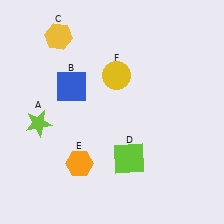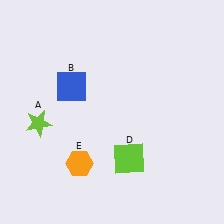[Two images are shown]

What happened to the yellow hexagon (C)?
The yellow hexagon (C) was removed in Image 2. It was in the top-left area of Image 1.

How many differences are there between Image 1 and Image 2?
There are 2 differences between the two images.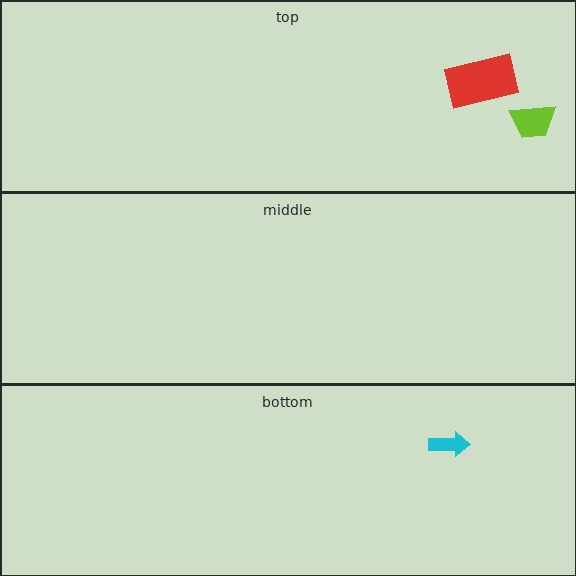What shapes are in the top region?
The lime trapezoid, the red rectangle.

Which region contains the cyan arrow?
The bottom region.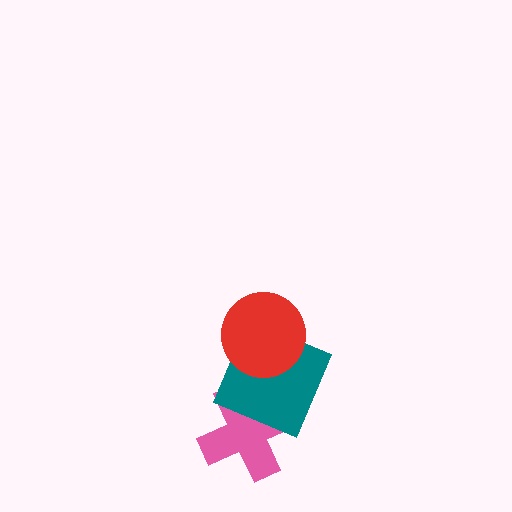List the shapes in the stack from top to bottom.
From top to bottom: the red circle, the teal square, the pink cross.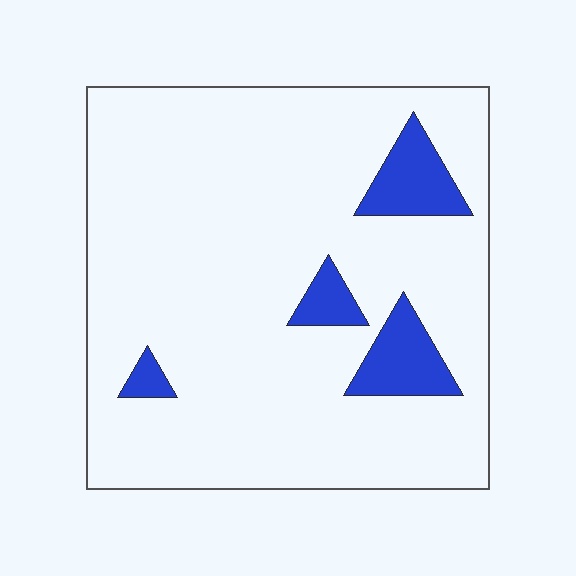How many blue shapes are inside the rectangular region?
4.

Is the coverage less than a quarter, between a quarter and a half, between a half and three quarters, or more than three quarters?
Less than a quarter.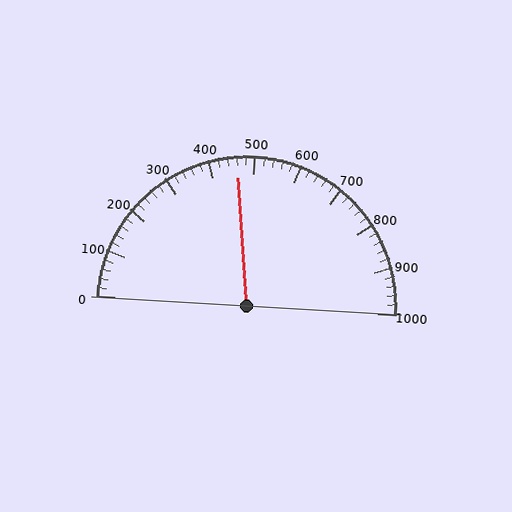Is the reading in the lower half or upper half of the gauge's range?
The reading is in the lower half of the range (0 to 1000).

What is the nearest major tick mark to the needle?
The nearest major tick mark is 500.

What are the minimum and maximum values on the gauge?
The gauge ranges from 0 to 1000.